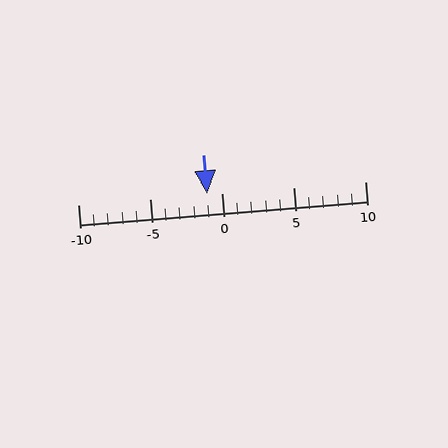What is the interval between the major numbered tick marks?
The major tick marks are spaced 5 units apart.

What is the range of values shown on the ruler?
The ruler shows values from -10 to 10.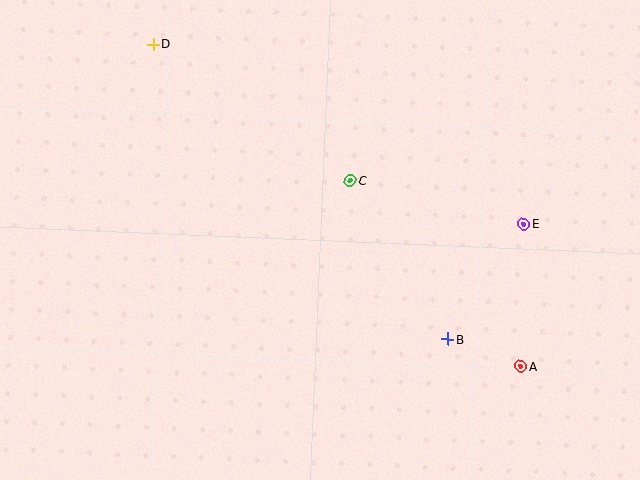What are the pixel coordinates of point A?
Point A is at (521, 366).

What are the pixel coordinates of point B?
Point B is at (448, 339).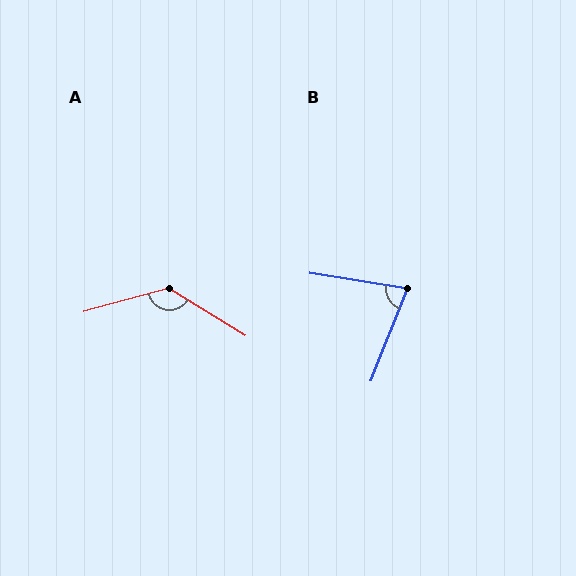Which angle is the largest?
A, at approximately 134 degrees.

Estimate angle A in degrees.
Approximately 134 degrees.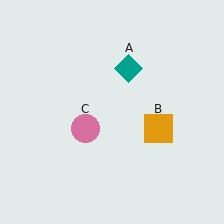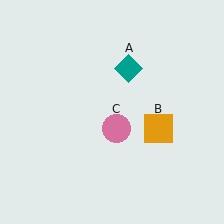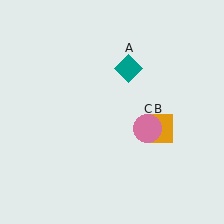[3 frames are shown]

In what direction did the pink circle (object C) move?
The pink circle (object C) moved right.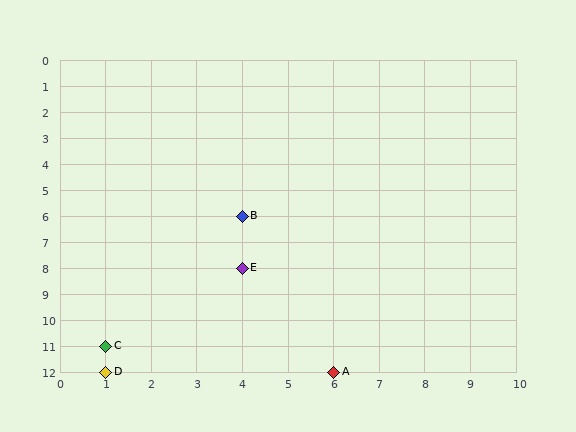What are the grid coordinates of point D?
Point D is at grid coordinates (1, 12).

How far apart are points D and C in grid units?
Points D and C are 1 row apart.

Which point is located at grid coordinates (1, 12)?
Point D is at (1, 12).